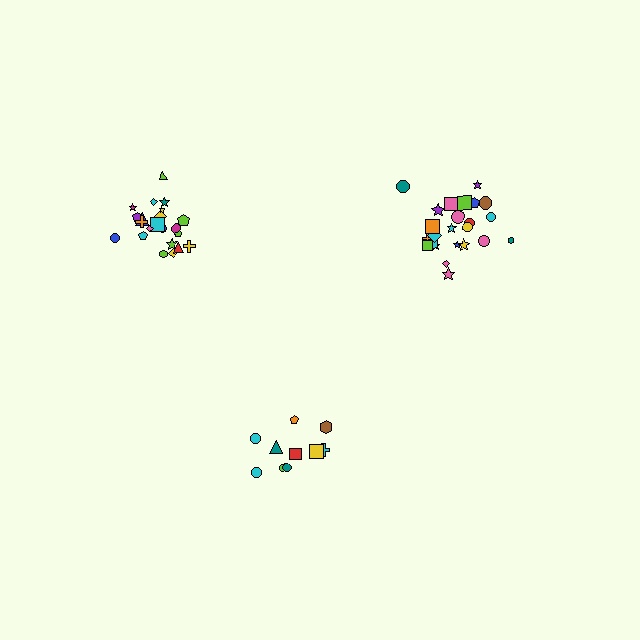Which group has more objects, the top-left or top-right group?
The top-right group.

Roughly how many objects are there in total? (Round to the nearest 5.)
Roughly 55 objects in total.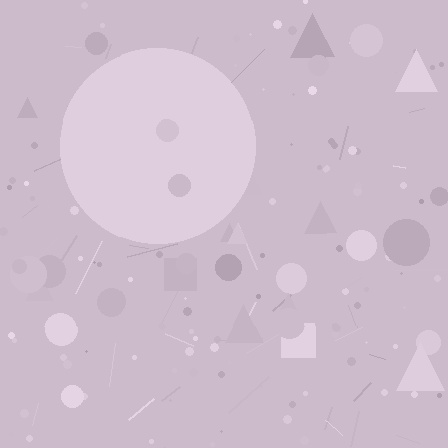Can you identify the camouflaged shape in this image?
The camouflaged shape is a circle.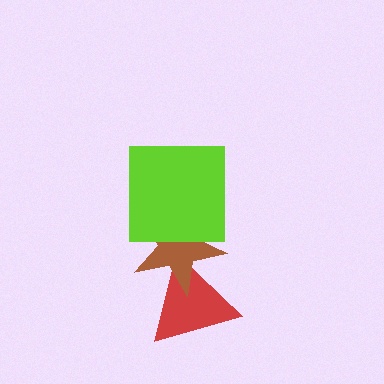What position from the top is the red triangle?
The red triangle is 3rd from the top.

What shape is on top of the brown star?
The lime square is on top of the brown star.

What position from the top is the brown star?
The brown star is 2nd from the top.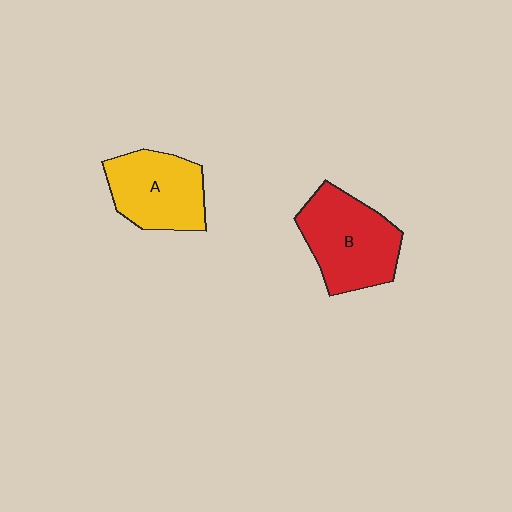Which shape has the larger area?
Shape B (red).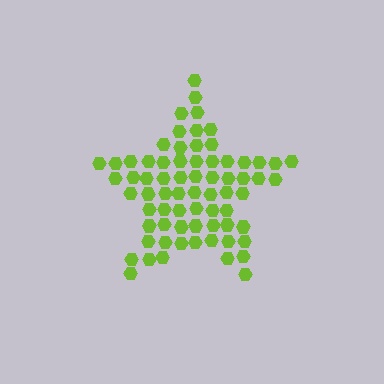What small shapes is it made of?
It is made of small hexagons.